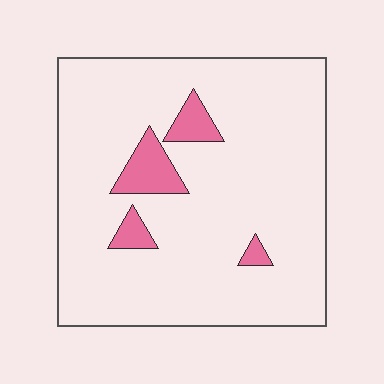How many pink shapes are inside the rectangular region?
4.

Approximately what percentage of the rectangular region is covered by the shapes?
Approximately 10%.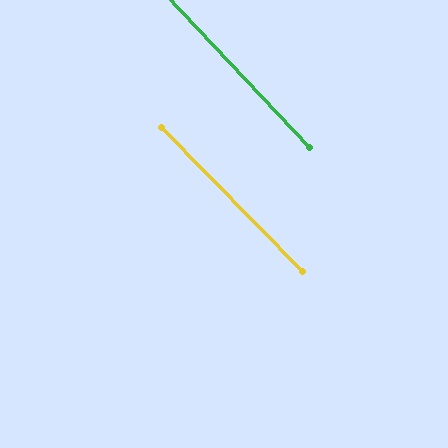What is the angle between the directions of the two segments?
Approximately 1 degree.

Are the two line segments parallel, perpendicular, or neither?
Parallel — their directions differ by only 1.4°.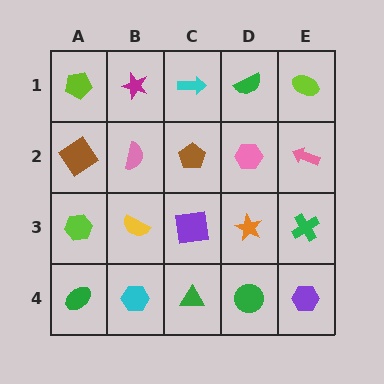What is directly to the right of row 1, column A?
A magenta star.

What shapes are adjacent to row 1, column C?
A brown pentagon (row 2, column C), a magenta star (row 1, column B), a green semicircle (row 1, column D).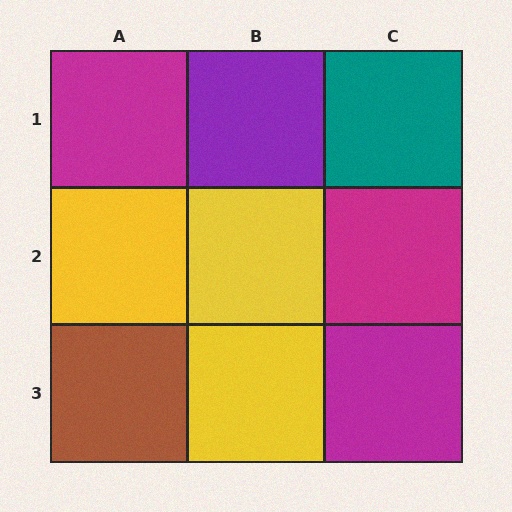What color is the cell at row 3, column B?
Yellow.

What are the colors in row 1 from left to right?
Magenta, purple, teal.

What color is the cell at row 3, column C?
Magenta.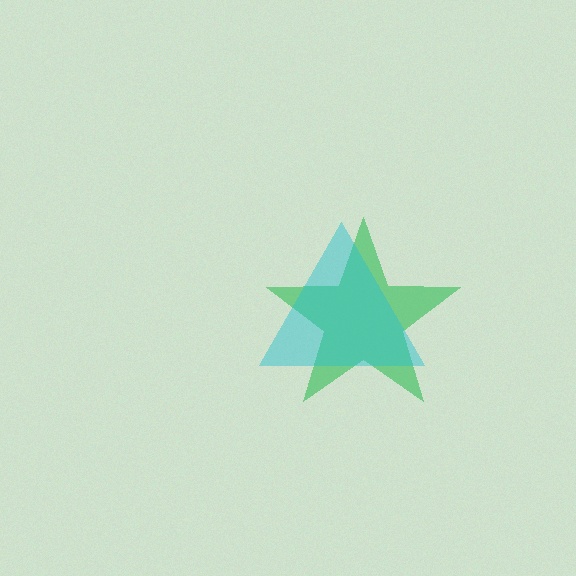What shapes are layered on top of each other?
The layered shapes are: a green star, a cyan triangle.